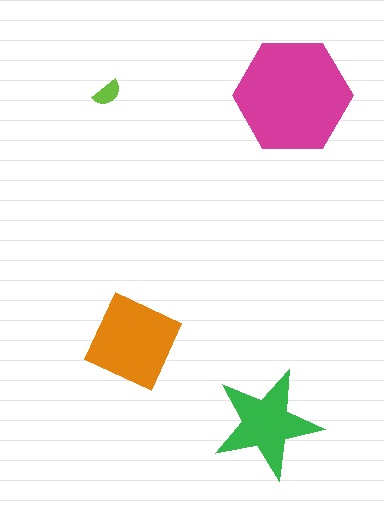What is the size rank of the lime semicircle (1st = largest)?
4th.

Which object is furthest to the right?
The magenta hexagon is rightmost.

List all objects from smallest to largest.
The lime semicircle, the green star, the orange diamond, the magenta hexagon.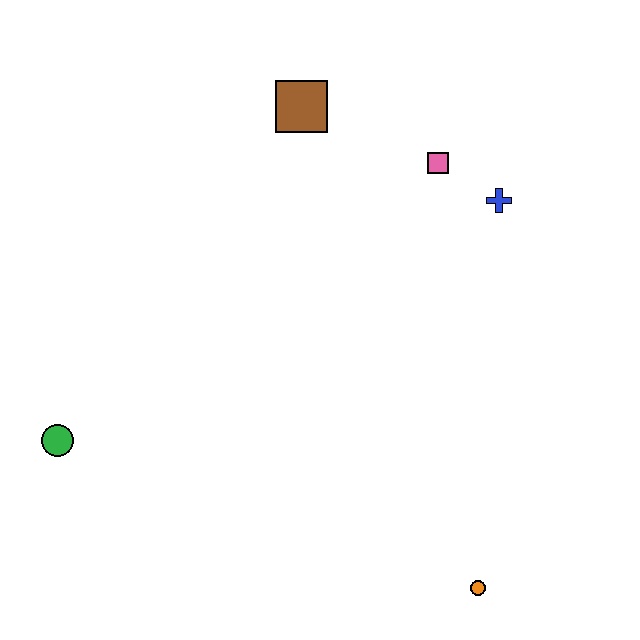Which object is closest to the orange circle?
The blue cross is closest to the orange circle.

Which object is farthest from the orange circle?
The brown square is farthest from the orange circle.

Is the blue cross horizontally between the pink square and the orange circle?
No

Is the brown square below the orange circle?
No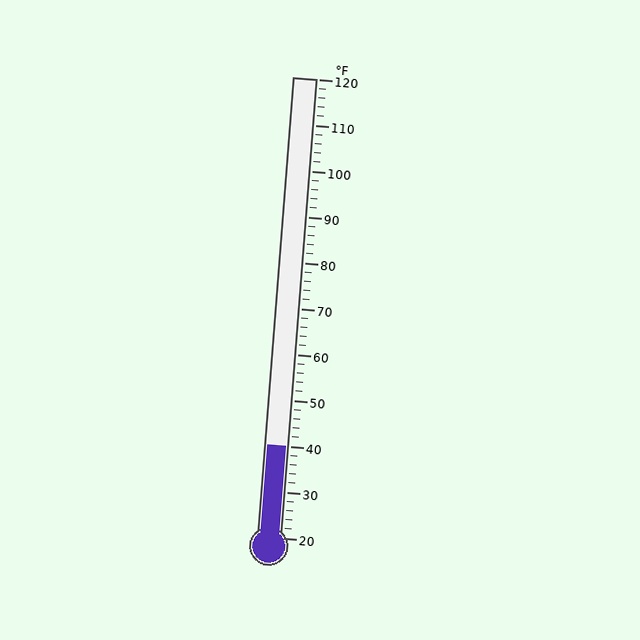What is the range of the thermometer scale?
The thermometer scale ranges from 20°F to 120°F.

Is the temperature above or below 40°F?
The temperature is at 40°F.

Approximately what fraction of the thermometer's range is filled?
The thermometer is filled to approximately 20% of its range.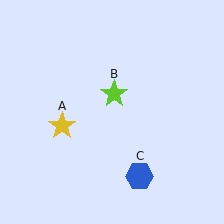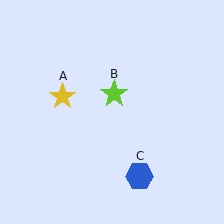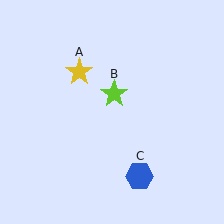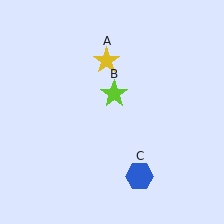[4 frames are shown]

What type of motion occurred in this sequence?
The yellow star (object A) rotated clockwise around the center of the scene.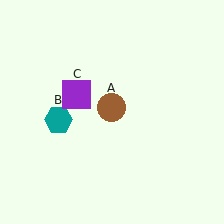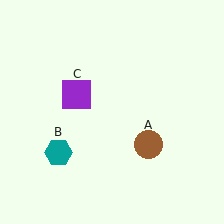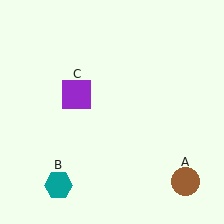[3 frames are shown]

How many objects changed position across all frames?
2 objects changed position: brown circle (object A), teal hexagon (object B).